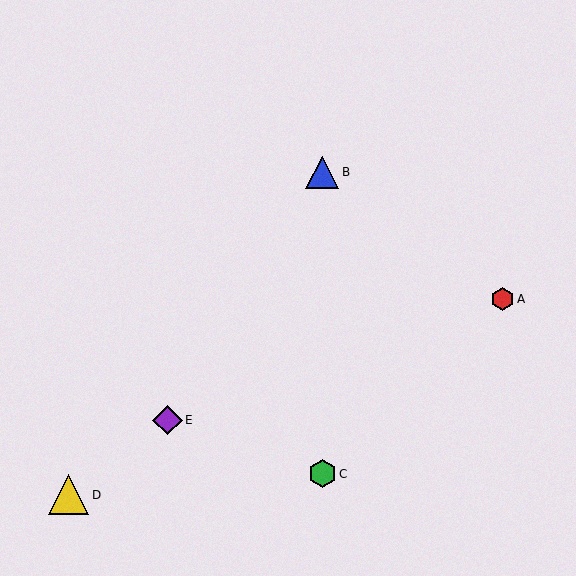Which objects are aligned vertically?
Objects B, C are aligned vertically.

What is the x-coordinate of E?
Object E is at x≈167.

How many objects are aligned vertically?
2 objects (B, C) are aligned vertically.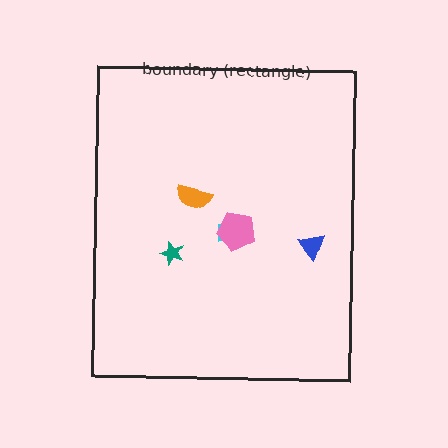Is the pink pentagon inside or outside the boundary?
Inside.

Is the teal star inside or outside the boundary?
Inside.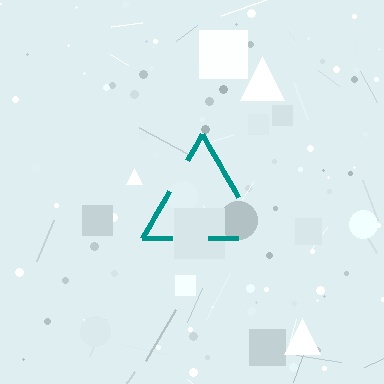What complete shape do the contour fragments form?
The contour fragments form a triangle.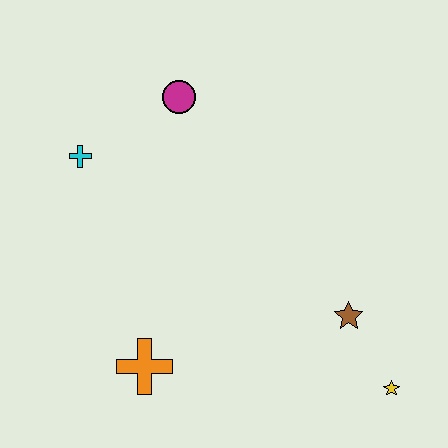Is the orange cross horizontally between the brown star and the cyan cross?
Yes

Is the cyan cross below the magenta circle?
Yes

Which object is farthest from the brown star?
The cyan cross is farthest from the brown star.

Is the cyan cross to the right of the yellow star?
No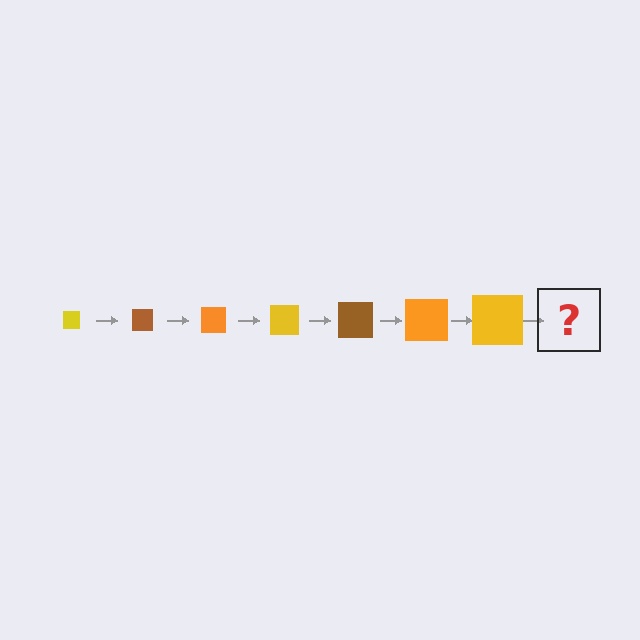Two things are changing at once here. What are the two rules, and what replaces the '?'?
The two rules are that the square grows larger each step and the color cycles through yellow, brown, and orange. The '?' should be a brown square, larger than the previous one.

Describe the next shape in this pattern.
It should be a brown square, larger than the previous one.